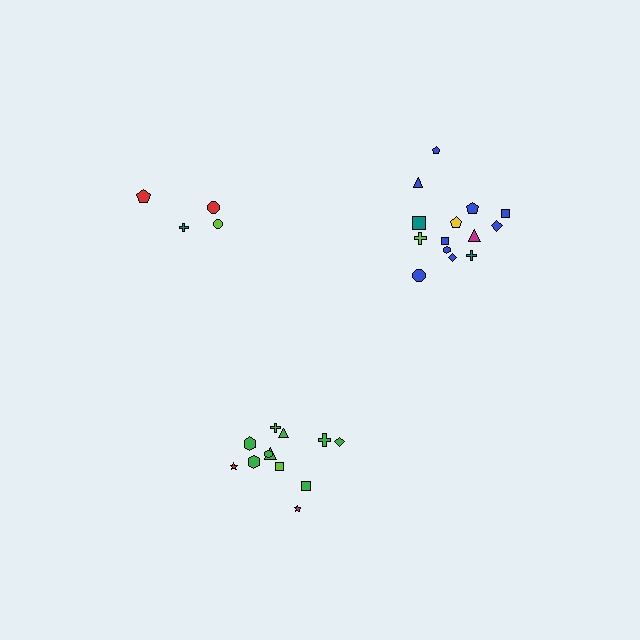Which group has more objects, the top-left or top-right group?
The top-right group.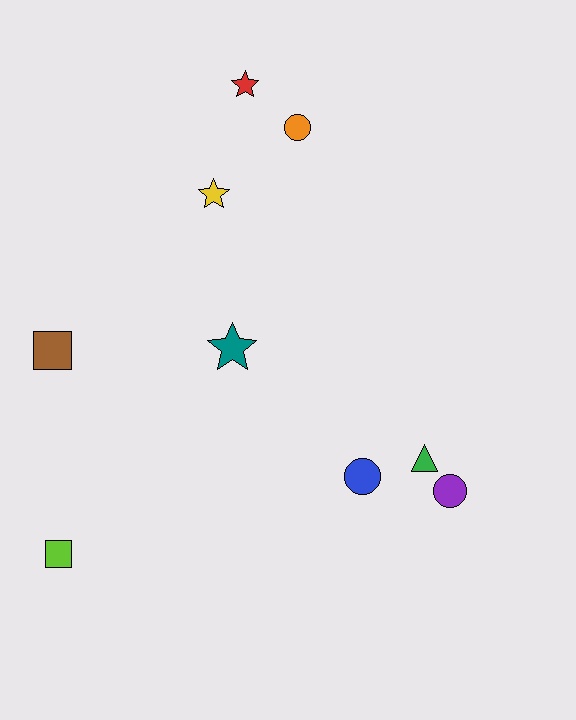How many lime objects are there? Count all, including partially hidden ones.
There is 1 lime object.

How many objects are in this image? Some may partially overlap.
There are 9 objects.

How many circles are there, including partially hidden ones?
There are 3 circles.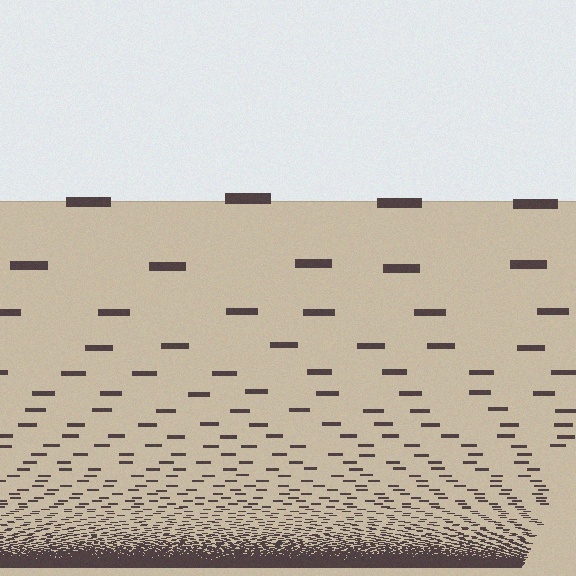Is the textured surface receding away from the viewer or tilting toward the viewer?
The surface appears to tilt toward the viewer. Texture elements get larger and sparser toward the top.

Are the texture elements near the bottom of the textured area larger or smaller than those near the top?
Smaller. The gradient is inverted — elements near the bottom are smaller and denser.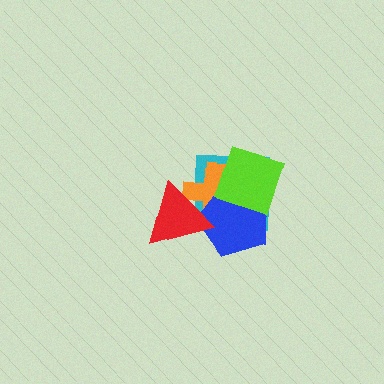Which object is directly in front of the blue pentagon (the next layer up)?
The lime diamond is directly in front of the blue pentagon.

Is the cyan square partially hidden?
Yes, it is partially covered by another shape.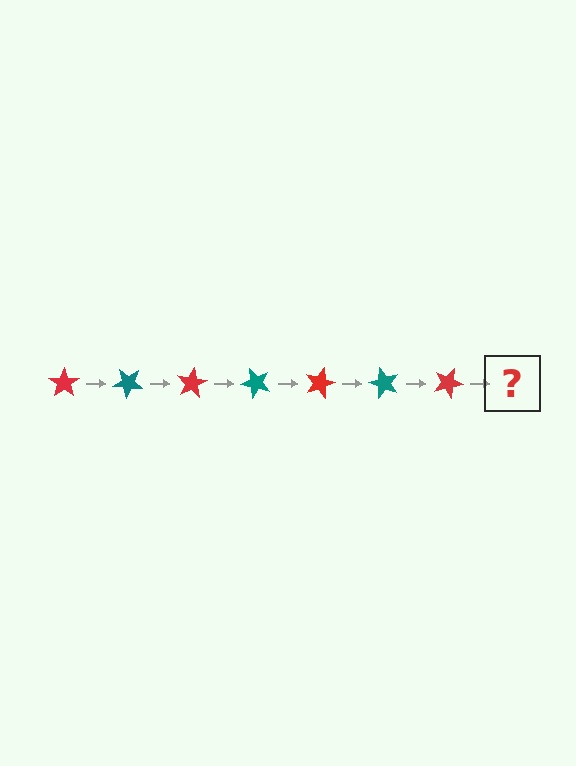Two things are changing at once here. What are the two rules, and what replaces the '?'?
The two rules are that it rotates 40 degrees each step and the color cycles through red and teal. The '?' should be a teal star, rotated 280 degrees from the start.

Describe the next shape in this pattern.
It should be a teal star, rotated 280 degrees from the start.